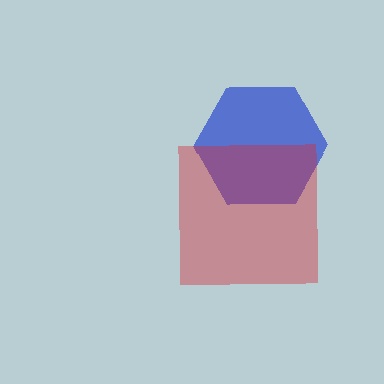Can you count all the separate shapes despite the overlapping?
Yes, there are 2 separate shapes.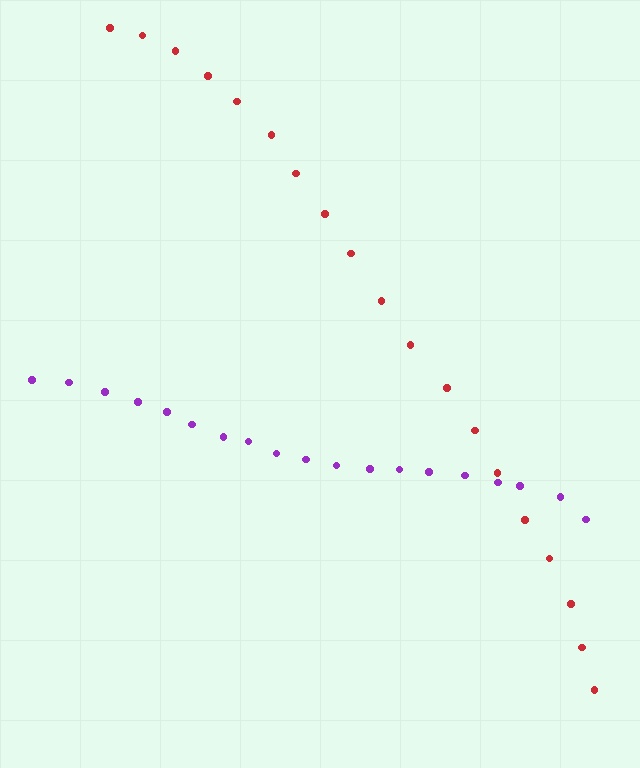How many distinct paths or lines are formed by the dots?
There are 2 distinct paths.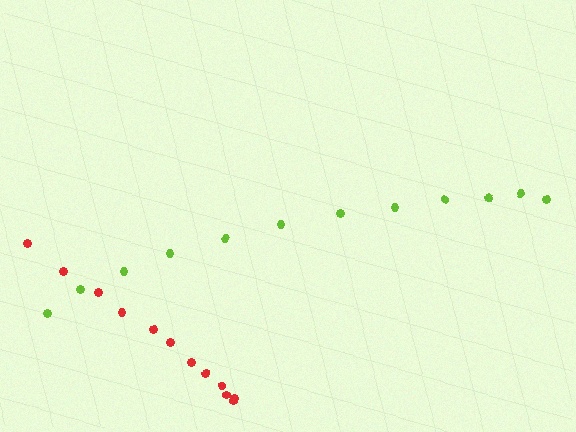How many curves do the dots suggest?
There are 2 distinct paths.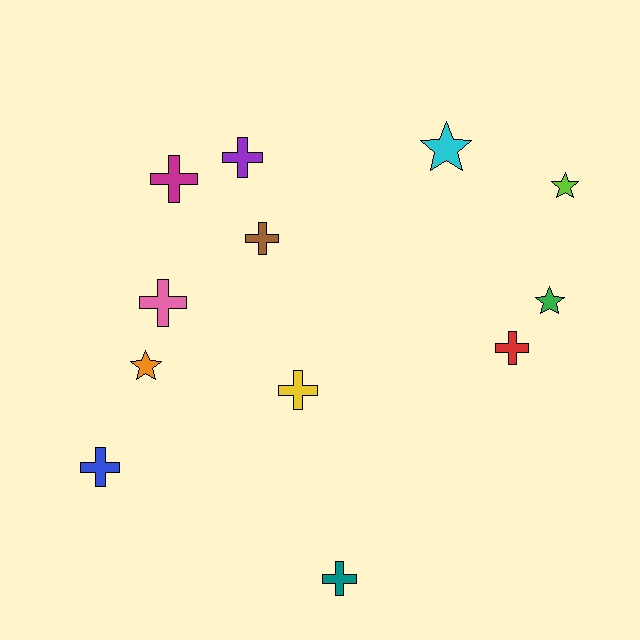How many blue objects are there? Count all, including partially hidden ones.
There is 1 blue object.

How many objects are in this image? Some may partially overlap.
There are 12 objects.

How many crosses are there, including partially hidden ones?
There are 8 crosses.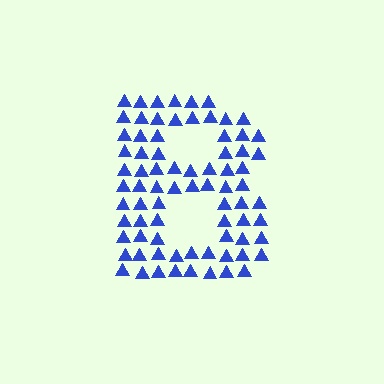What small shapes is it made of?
It is made of small triangles.